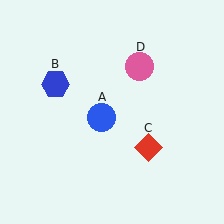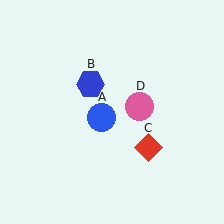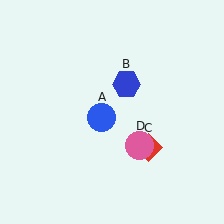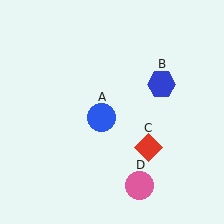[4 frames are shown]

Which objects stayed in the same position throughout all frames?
Blue circle (object A) and red diamond (object C) remained stationary.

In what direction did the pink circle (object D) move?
The pink circle (object D) moved down.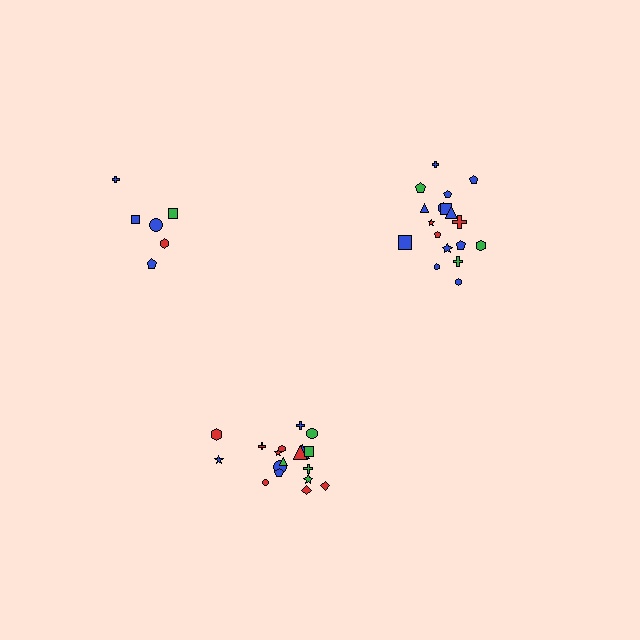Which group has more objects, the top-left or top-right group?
The top-right group.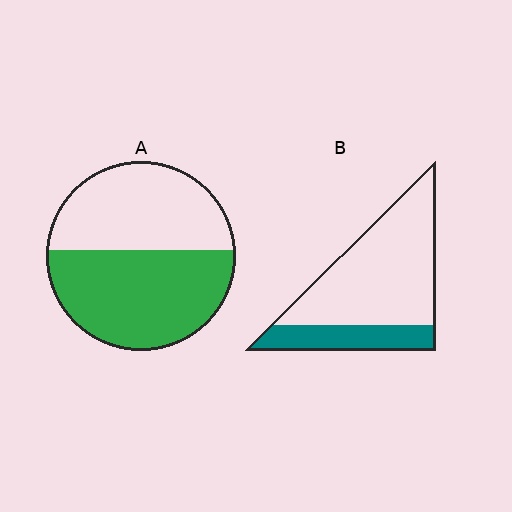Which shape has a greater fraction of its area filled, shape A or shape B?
Shape A.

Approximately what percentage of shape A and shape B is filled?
A is approximately 55% and B is approximately 25%.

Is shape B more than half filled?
No.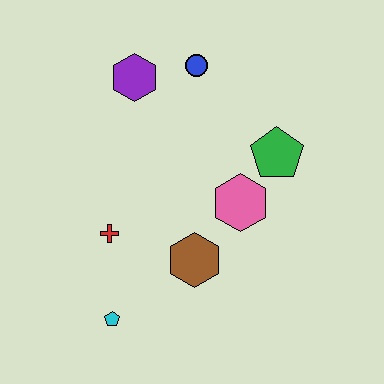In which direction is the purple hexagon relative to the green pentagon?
The purple hexagon is to the left of the green pentagon.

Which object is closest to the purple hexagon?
The blue circle is closest to the purple hexagon.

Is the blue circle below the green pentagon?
No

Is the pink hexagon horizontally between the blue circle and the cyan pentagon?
No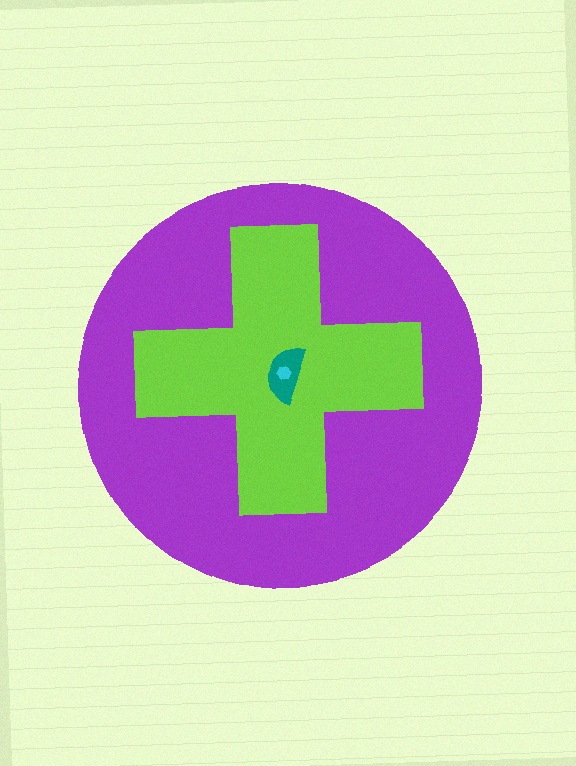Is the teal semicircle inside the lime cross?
Yes.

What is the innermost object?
The cyan hexagon.